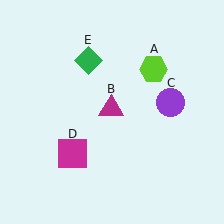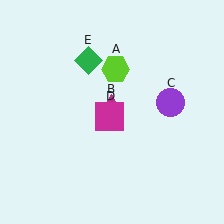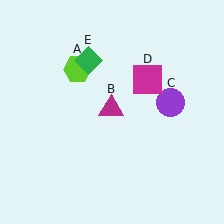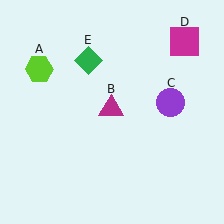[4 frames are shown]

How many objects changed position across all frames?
2 objects changed position: lime hexagon (object A), magenta square (object D).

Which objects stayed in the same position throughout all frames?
Magenta triangle (object B) and purple circle (object C) and green diamond (object E) remained stationary.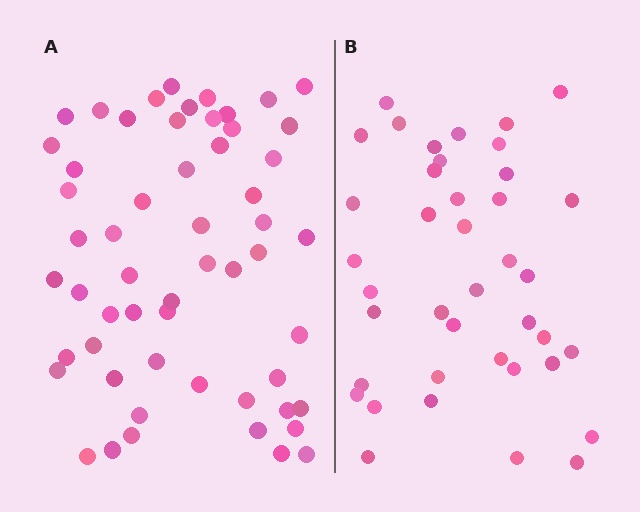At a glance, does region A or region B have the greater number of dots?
Region A (the left region) has more dots.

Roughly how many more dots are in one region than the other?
Region A has approximately 15 more dots than region B.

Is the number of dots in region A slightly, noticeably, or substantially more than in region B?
Region A has noticeably more, but not dramatically so. The ratio is roughly 1.4 to 1.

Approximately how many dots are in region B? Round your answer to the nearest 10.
About 40 dots.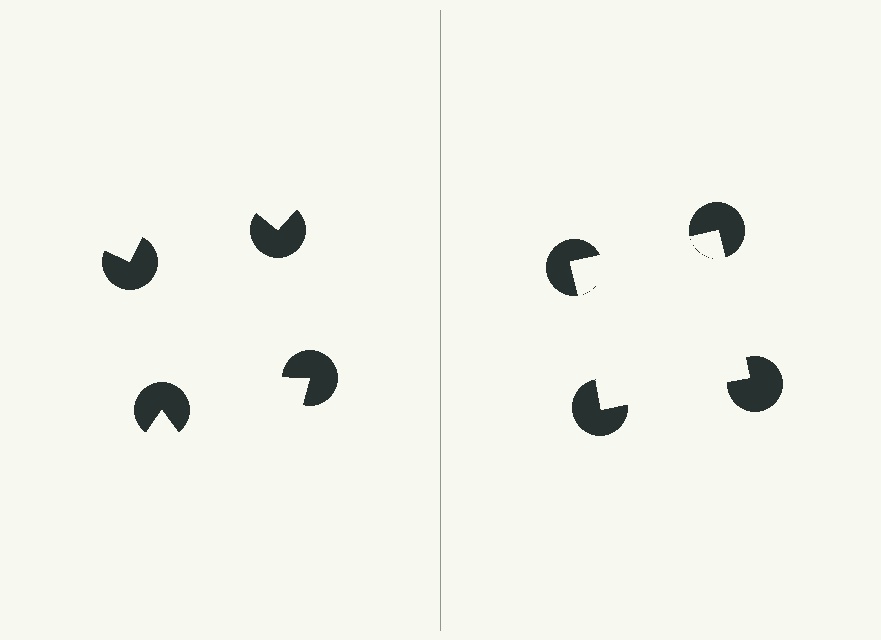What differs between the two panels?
The pac-man discs are positioned identically on both sides; only the wedge orientations differ. On the right they align to a square; on the left they are misaligned.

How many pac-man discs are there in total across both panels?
8 — 4 on each side.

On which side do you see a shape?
An illusory square appears on the right side. On the left side the wedge cuts are rotated, so no coherent shape forms.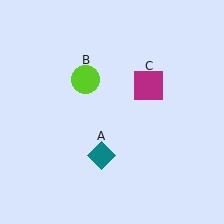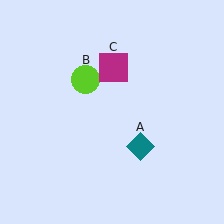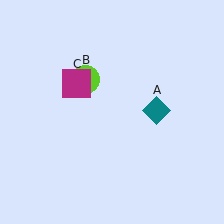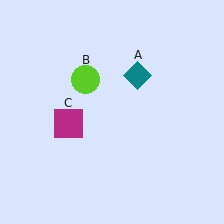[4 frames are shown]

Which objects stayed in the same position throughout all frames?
Lime circle (object B) remained stationary.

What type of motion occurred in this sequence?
The teal diamond (object A), magenta square (object C) rotated counterclockwise around the center of the scene.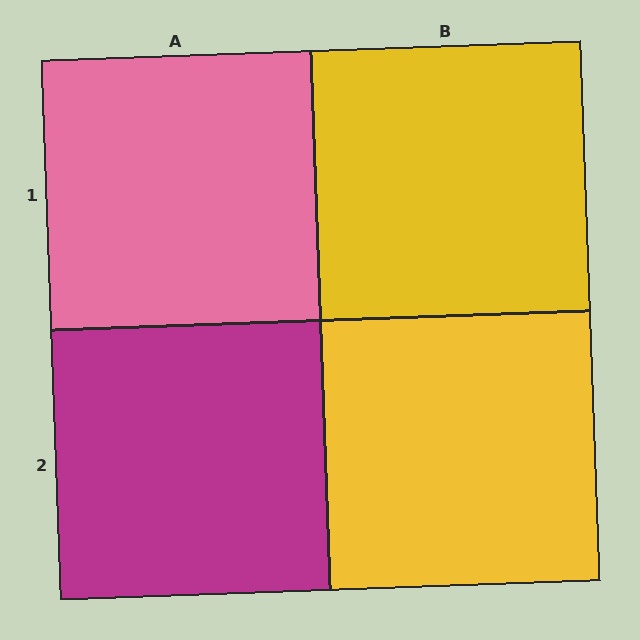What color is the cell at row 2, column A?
Magenta.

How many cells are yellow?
2 cells are yellow.